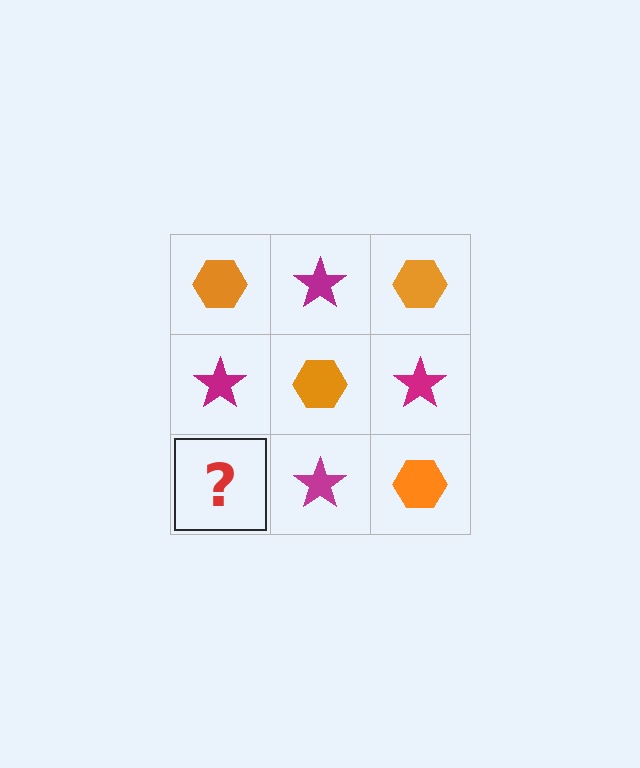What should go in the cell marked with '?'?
The missing cell should contain an orange hexagon.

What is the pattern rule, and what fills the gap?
The rule is that it alternates orange hexagon and magenta star in a checkerboard pattern. The gap should be filled with an orange hexagon.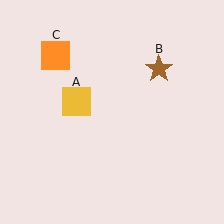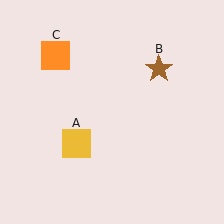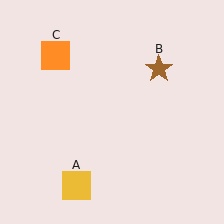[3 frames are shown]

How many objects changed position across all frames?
1 object changed position: yellow square (object A).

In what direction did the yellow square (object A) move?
The yellow square (object A) moved down.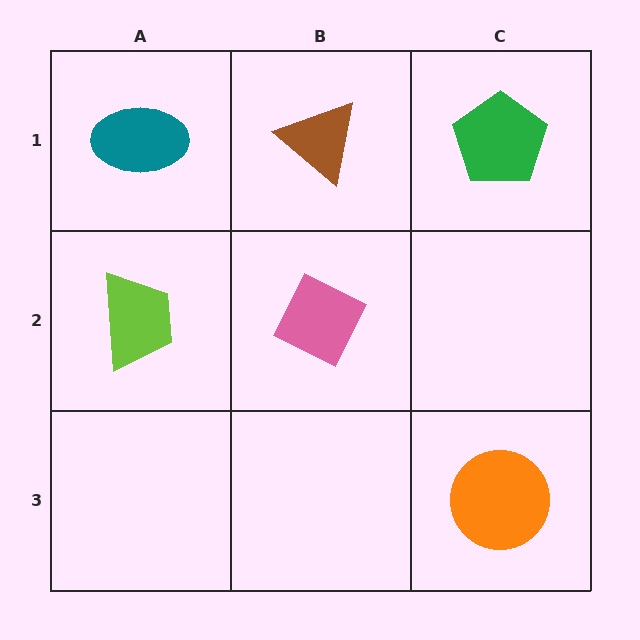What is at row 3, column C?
An orange circle.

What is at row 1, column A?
A teal ellipse.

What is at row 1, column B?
A brown triangle.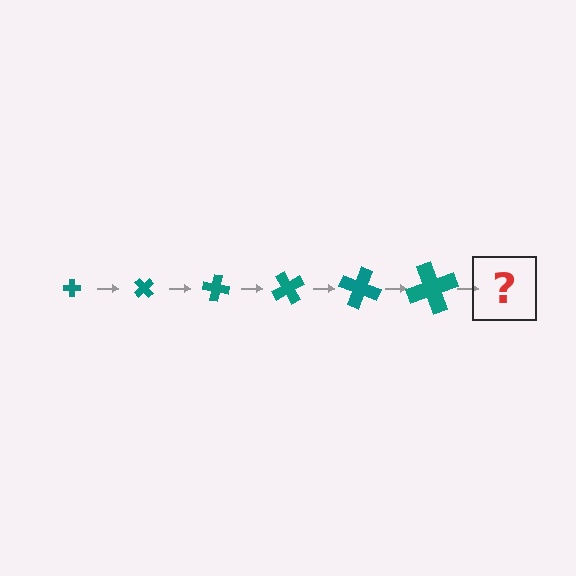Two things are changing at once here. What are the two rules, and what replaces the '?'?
The two rules are that the cross grows larger each step and it rotates 50 degrees each step. The '?' should be a cross, larger than the previous one and rotated 300 degrees from the start.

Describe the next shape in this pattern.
It should be a cross, larger than the previous one and rotated 300 degrees from the start.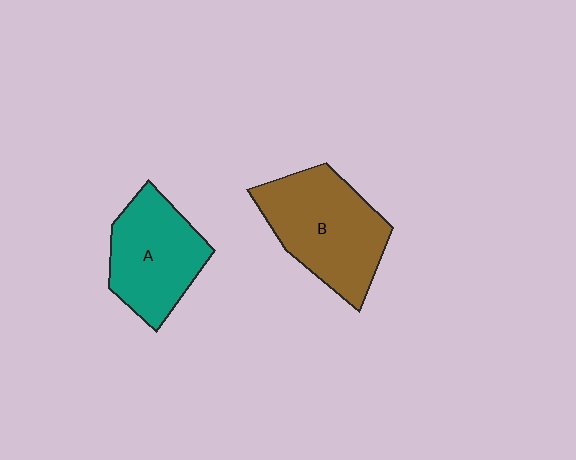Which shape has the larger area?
Shape B (brown).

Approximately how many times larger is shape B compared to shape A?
Approximately 1.2 times.